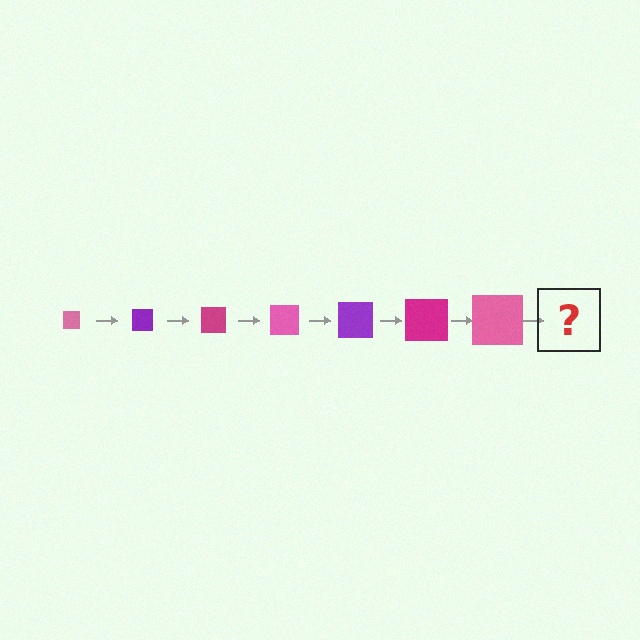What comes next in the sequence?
The next element should be a purple square, larger than the previous one.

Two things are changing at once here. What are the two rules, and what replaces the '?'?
The two rules are that the square grows larger each step and the color cycles through pink, purple, and magenta. The '?' should be a purple square, larger than the previous one.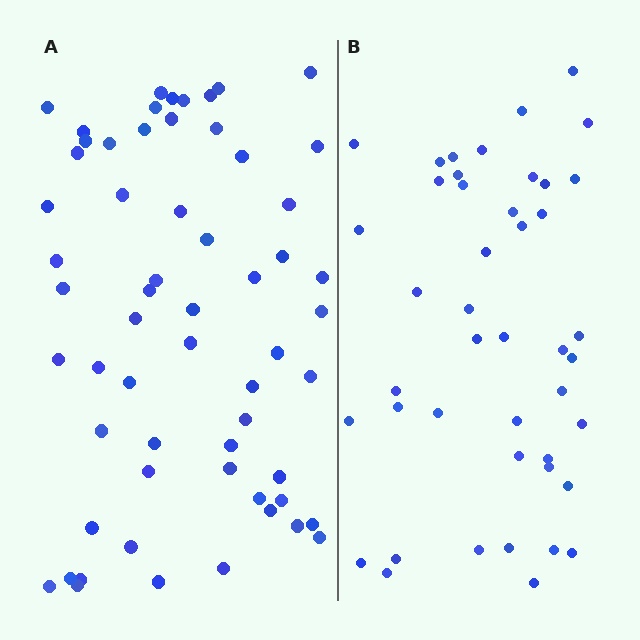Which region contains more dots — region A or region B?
Region A (the left region) has more dots.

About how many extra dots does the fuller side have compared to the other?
Region A has approximately 15 more dots than region B.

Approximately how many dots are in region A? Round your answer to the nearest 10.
About 60 dots.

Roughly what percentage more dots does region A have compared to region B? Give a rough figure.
About 35% more.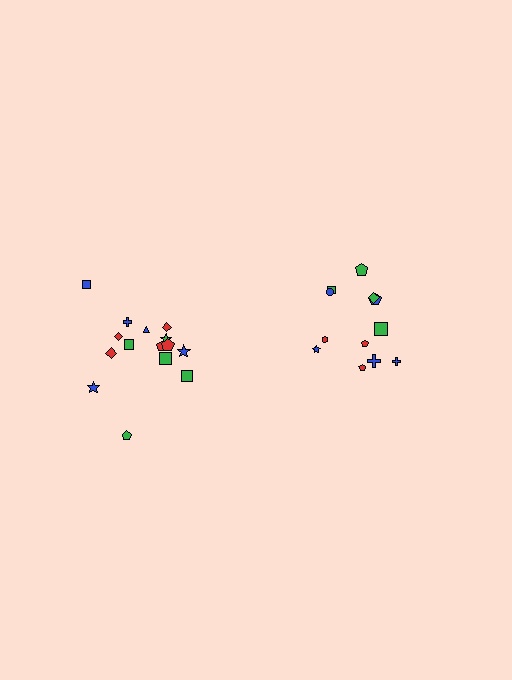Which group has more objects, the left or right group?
The left group.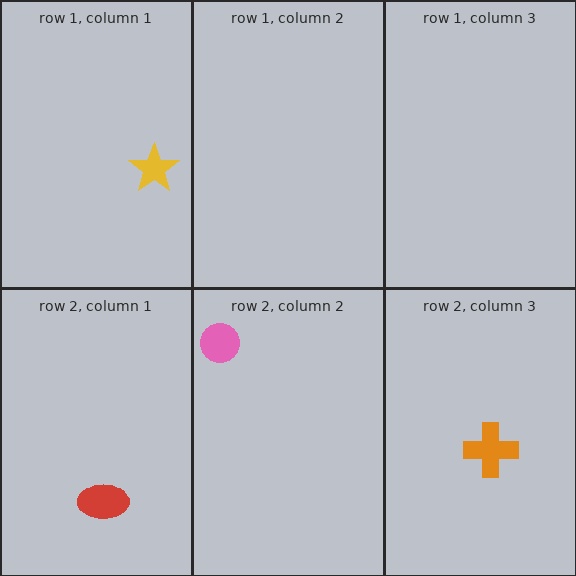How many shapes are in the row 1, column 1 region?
1.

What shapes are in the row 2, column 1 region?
The red ellipse.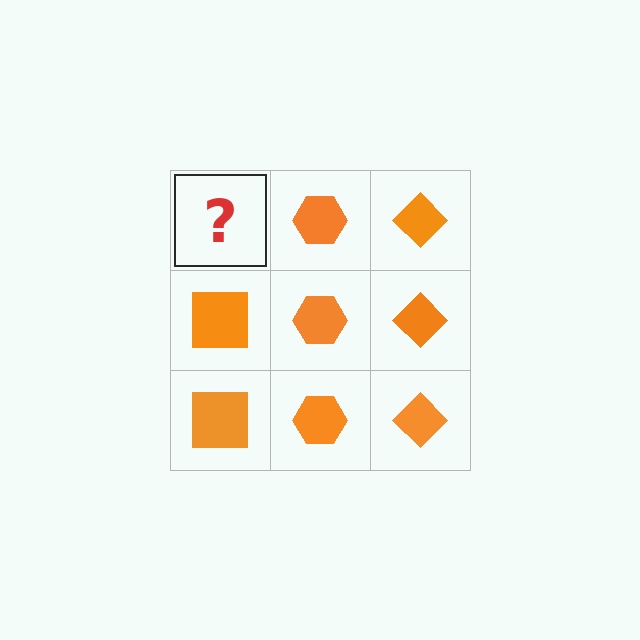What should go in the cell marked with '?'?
The missing cell should contain an orange square.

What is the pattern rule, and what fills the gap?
The rule is that each column has a consistent shape. The gap should be filled with an orange square.